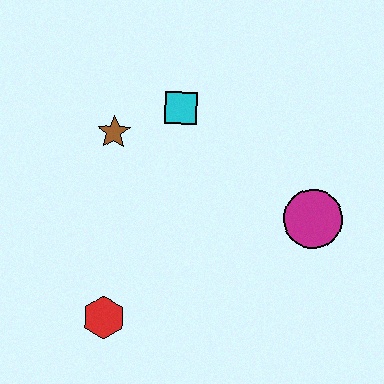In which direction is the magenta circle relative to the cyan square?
The magenta circle is to the right of the cyan square.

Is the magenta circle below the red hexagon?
No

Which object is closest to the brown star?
The cyan square is closest to the brown star.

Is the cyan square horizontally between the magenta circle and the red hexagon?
Yes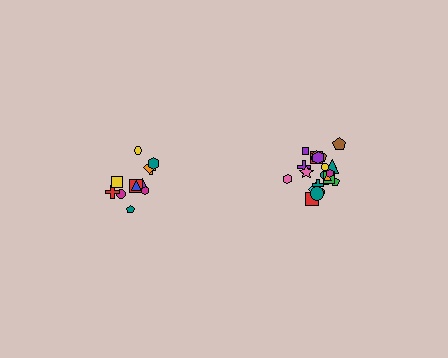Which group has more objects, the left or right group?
The right group.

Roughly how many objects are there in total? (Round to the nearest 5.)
Roughly 35 objects in total.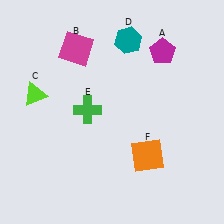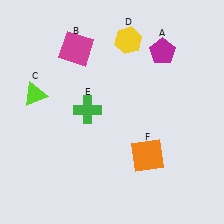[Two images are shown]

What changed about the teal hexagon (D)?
In Image 1, D is teal. In Image 2, it changed to yellow.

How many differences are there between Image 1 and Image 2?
There is 1 difference between the two images.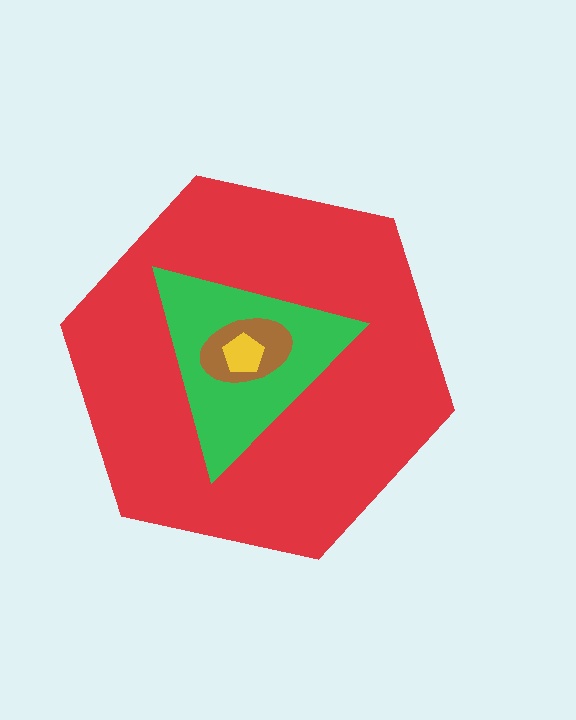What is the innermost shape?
The yellow pentagon.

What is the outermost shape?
The red hexagon.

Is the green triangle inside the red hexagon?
Yes.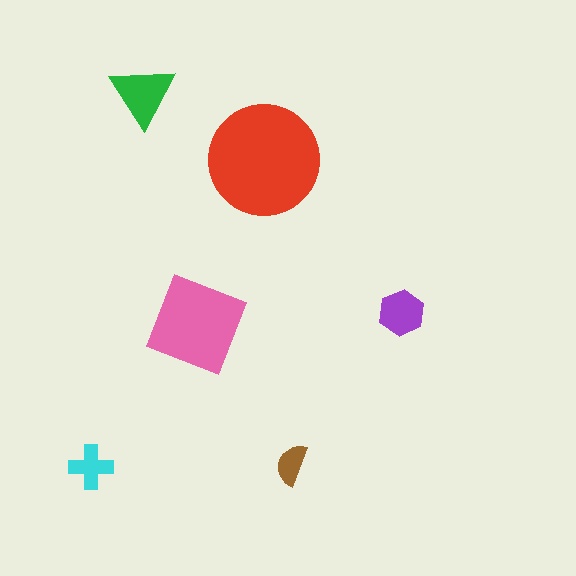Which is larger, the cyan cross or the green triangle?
The green triangle.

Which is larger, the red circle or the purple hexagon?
The red circle.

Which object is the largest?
The red circle.